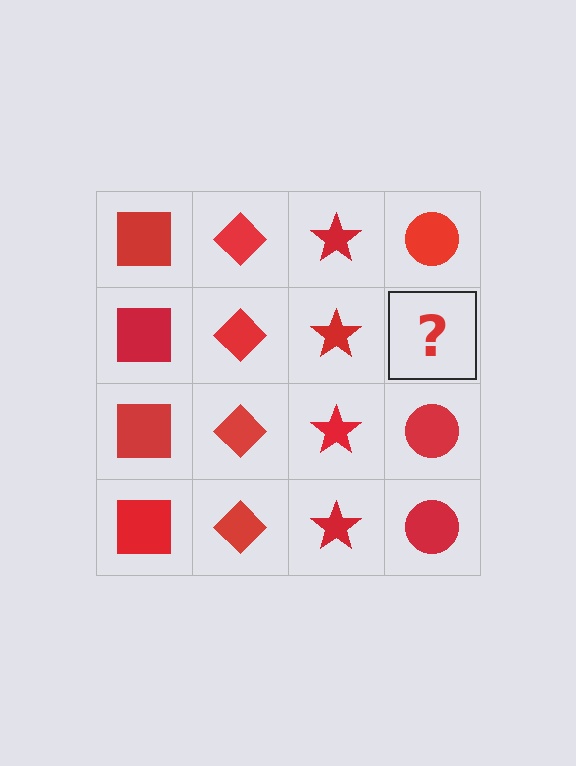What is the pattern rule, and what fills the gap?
The rule is that each column has a consistent shape. The gap should be filled with a red circle.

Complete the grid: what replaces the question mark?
The question mark should be replaced with a red circle.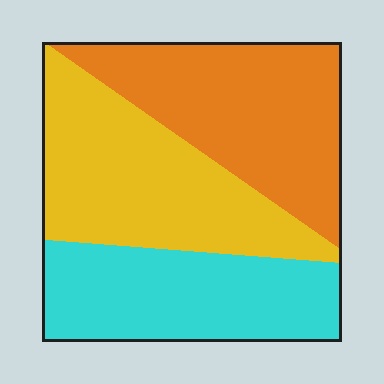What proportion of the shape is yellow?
Yellow covers around 35% of the shape.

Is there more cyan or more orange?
Orange.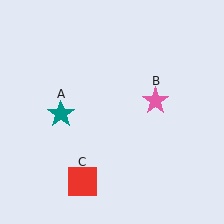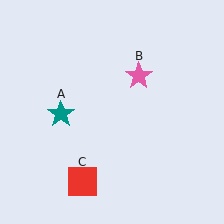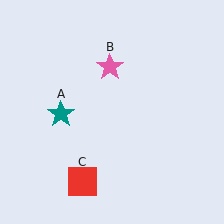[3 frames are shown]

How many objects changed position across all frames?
1 object changed position: pink star (object B).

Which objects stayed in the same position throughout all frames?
Teal star (object A) and red square (object C) remained stationary.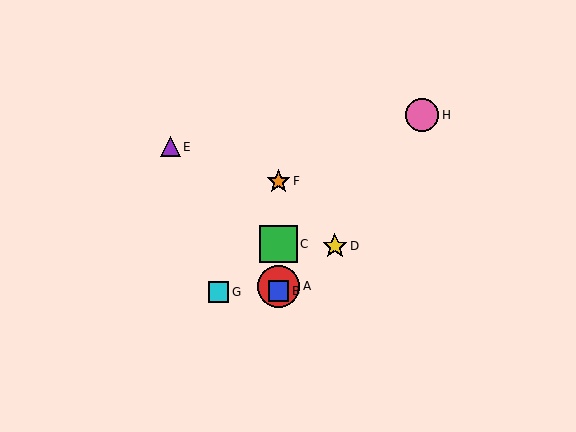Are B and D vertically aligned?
No, B is at x≈279 and D is at x≈335.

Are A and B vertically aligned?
Yes, both are at x≈279.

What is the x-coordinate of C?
Object C is at x≈279.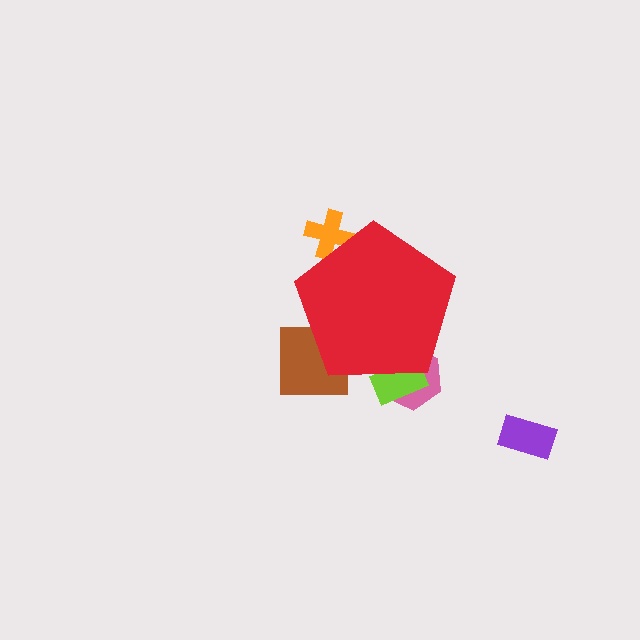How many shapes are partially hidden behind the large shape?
4 shapes are partially hidden.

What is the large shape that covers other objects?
A red pentagon.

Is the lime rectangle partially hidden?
Yes, the lime rectangle is partially hidden behind the red pentagon.